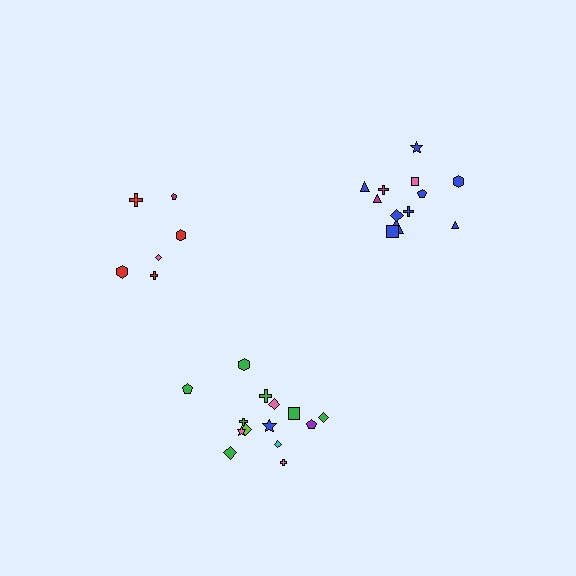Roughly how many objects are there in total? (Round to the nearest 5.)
Roughly 35 objects in total.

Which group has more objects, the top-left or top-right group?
The top-right group.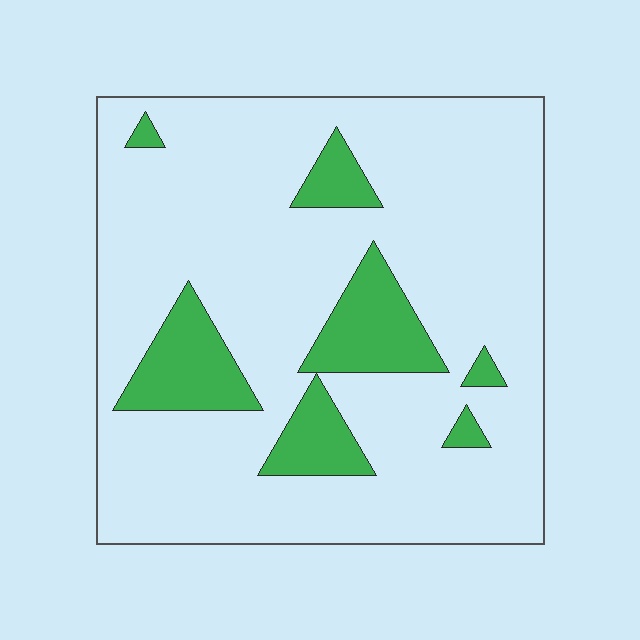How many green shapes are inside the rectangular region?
7.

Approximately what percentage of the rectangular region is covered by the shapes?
Approximately 15%.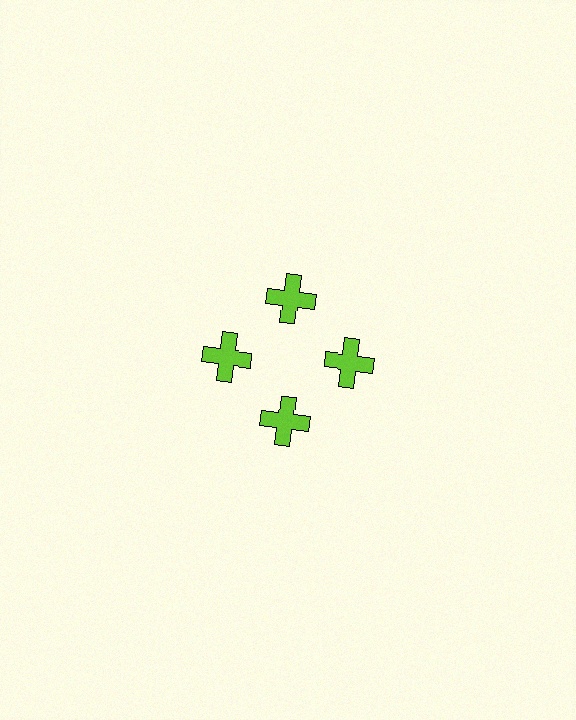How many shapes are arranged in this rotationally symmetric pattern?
There are 4 shapes, arranged in 4 groups of 1.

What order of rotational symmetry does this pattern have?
This pattern has 4-fold rotational symmetry.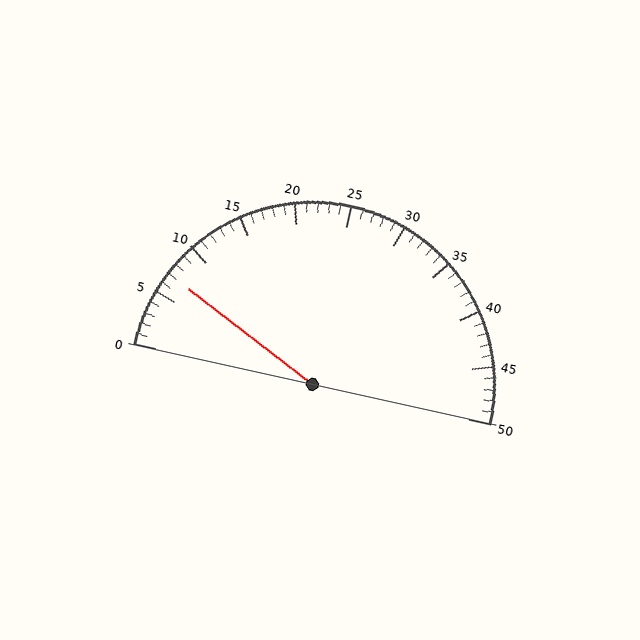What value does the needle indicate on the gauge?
The needle indicates approximately 7.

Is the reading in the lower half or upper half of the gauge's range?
The reading is in the lower half of the range (0 to 50).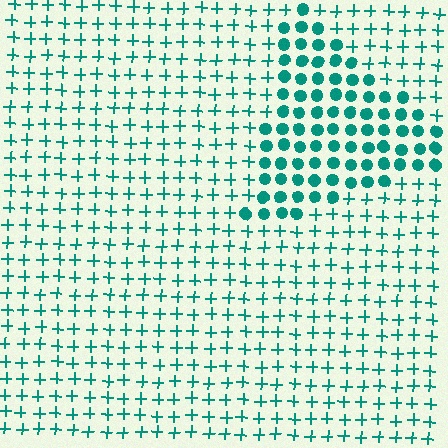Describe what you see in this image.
The image is filled with small teal elements arranged in a uniform grid. A triangle-shaped region contains circles, while the surrounding area contains plus signs. The boundary is defined purely by the change in element shape.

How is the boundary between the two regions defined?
The boundary is defined by a change in element shape: circles inside vs. plus signs outside. All elements share the same color and spacing.